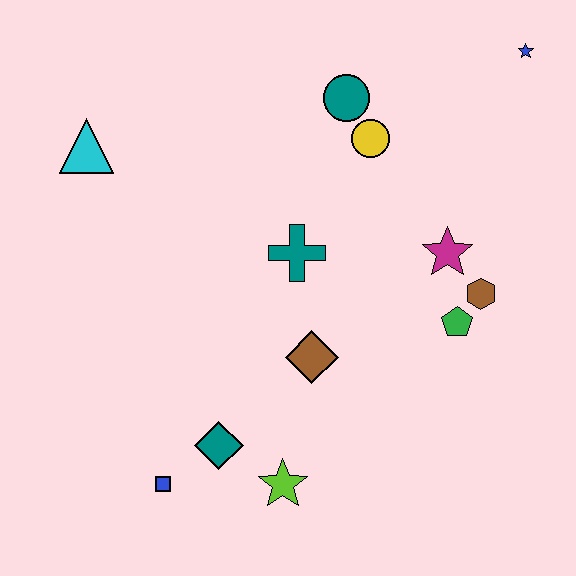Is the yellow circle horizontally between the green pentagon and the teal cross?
Yes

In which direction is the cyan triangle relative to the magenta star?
The cyan triangle is to the left of the magenta star.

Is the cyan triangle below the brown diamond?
No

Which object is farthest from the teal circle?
The blue square is farthest from the teal circle.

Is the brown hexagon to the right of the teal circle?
Yes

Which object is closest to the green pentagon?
The brown hexagon is closest to the green pentagon.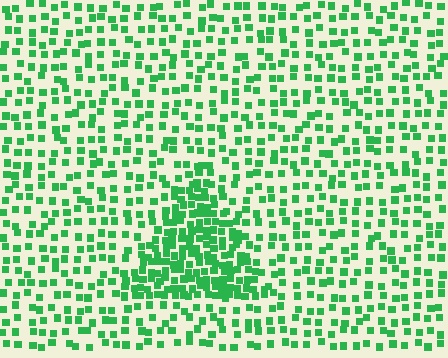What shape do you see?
I see a triangle.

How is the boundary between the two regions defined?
The boundary is defined by a change in element density (approximately 2.2x ratio). All elements are the same color, size, and shape.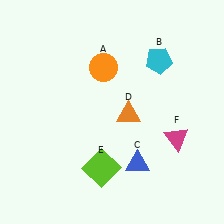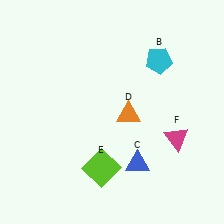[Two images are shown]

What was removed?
The orange circle (A) was removed in Image 2.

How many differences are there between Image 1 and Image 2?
There is 1 difference between the two images.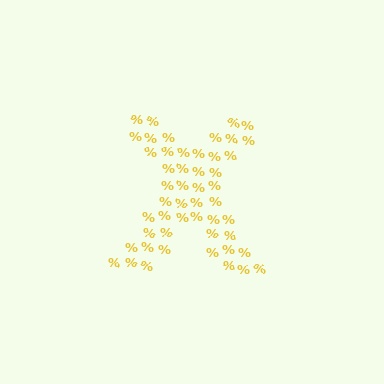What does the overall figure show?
The overall figure shows the letter X.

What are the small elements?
The small elements are percent signs.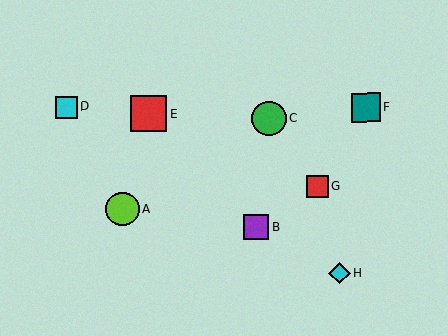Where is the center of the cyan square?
The center of the cyan square is at (66, 107).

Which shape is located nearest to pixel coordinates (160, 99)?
The red square (labeled E) at (149, 114) is nearest to that location.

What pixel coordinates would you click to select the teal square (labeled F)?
Click at (366, 107) to select the teal square F.